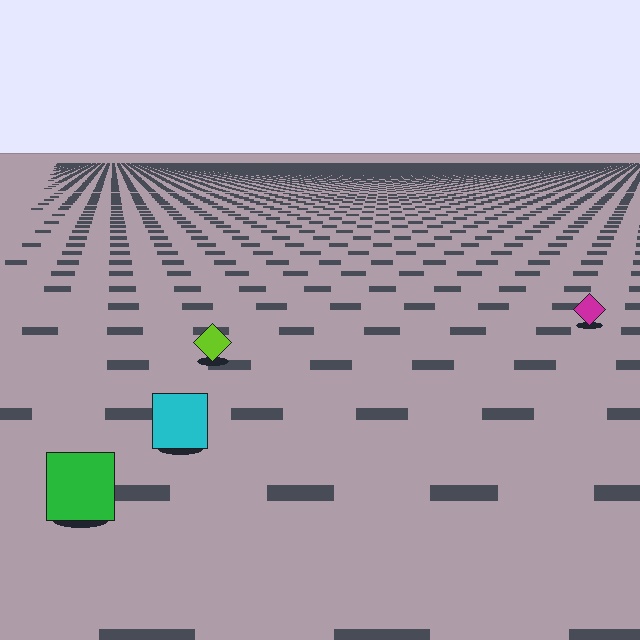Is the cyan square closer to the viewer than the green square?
No. The green square is closer — you can tell from the texture gradient: the ground texture is coarser near it.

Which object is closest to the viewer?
The green square is closest. The texture marks near it are larger and more spread out.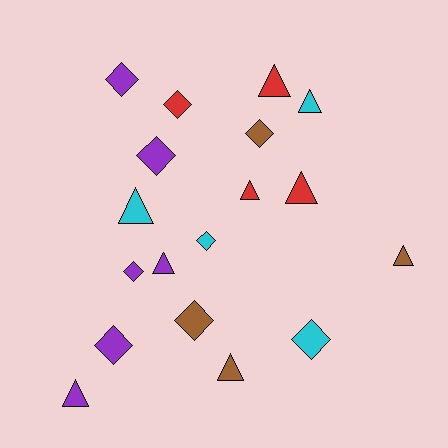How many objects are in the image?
There are 18 objects.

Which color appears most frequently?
Purple, with 6 objects.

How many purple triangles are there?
There are 2 purple triangles.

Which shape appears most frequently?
Diamond, with 9 objects.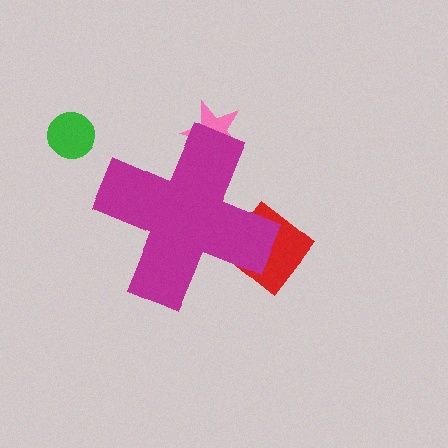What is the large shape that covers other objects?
A magenta cross.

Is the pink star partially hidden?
Yes, the pink star is partially hidden behind the magenta cross.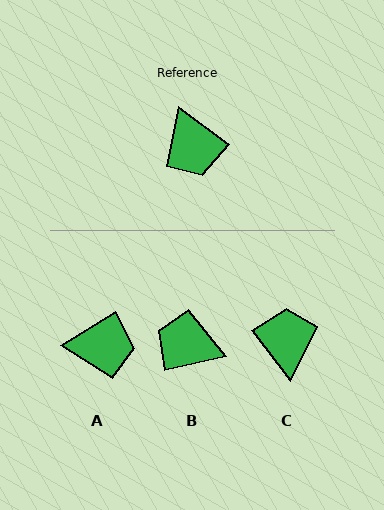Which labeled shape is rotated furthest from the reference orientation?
C, about 164 degrees away.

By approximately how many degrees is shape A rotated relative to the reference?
Approximately 69 degrees counter-clockwise.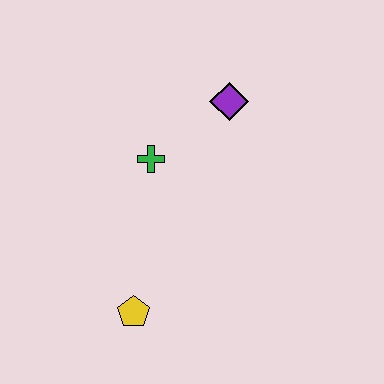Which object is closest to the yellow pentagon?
The green cross is closest to the yellow pentagon.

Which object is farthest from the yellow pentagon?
The purple diamond is farthest from the yellow pentagon.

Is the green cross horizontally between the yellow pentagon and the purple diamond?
Yes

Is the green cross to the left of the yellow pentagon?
No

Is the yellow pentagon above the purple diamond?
No